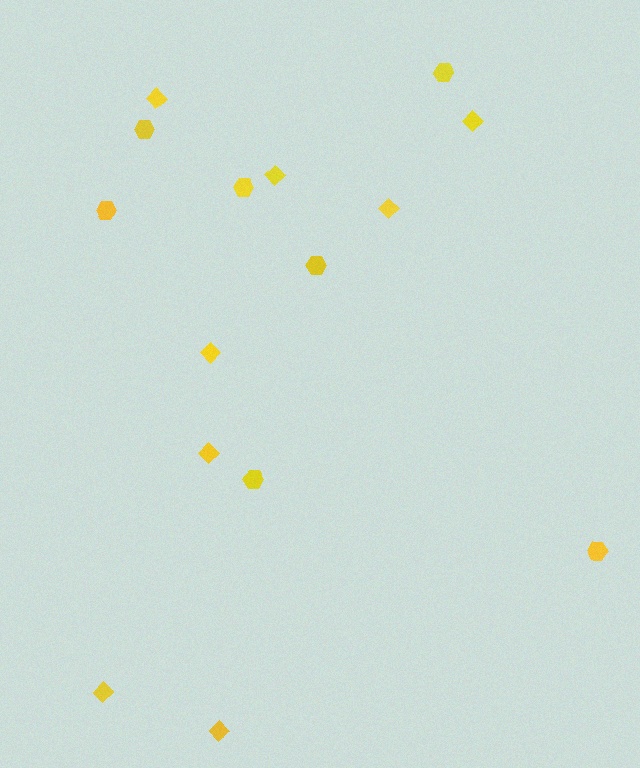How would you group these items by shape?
There are 2 groups: one group of hexagons (7) and one group of diamonds (8).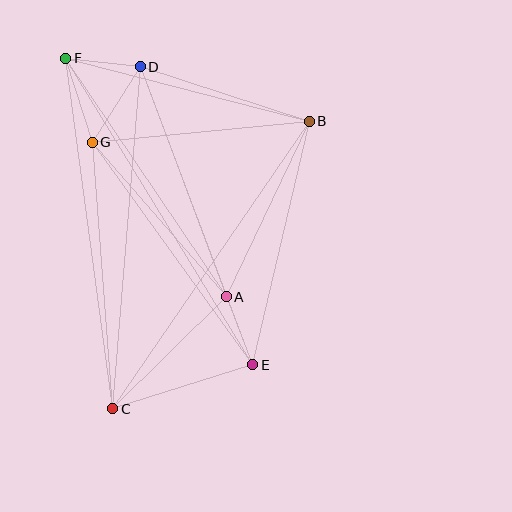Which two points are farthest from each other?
Points E and F are farthest from each other.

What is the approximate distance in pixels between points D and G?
The distance between D and G is approximately 89 pixels.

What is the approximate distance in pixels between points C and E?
The distance between C and E is approximately 147 pixels.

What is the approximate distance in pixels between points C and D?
The distance between C and D is approximately 343 pixels.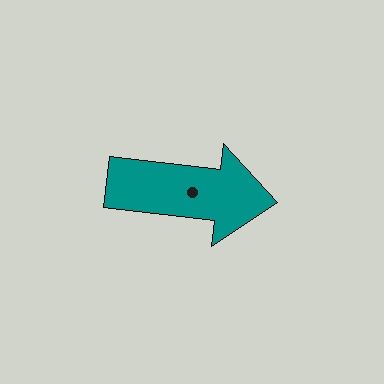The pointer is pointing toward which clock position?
Roughly 3 o'clock.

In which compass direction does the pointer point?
East.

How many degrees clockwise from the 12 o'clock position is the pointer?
Approximately 97 degrees.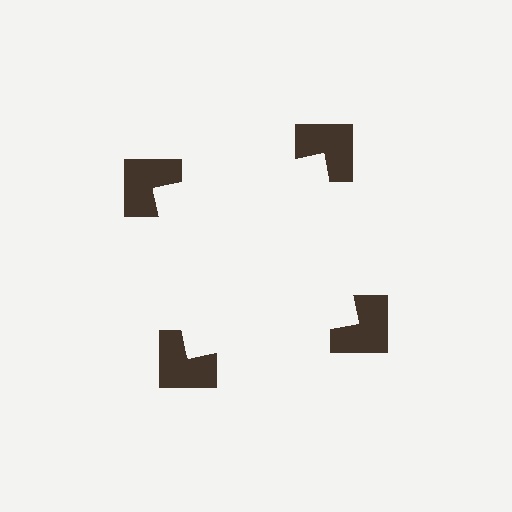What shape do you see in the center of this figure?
An illusory square — its edges are inferred from the aligned wedge cuts in the notched squares, not physically drawn.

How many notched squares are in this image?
There are 4 — one at each vertex of the illusory square.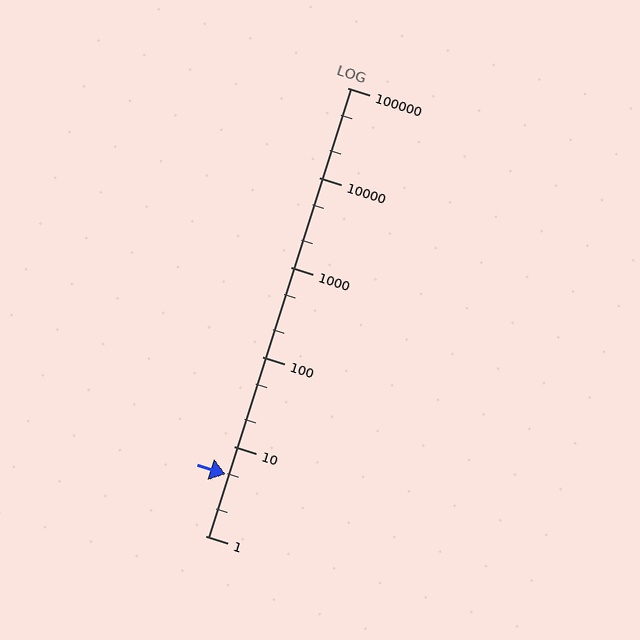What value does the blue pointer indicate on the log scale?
The pointer indicates approximately 4.9.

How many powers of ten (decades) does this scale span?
The scale spans 5 decades, from 1 to 100000.